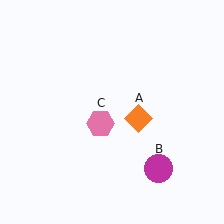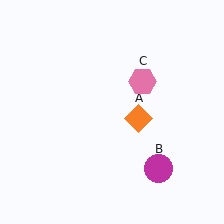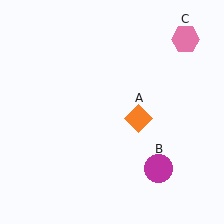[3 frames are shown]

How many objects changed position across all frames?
1 object changed position: pink hexagon (object C).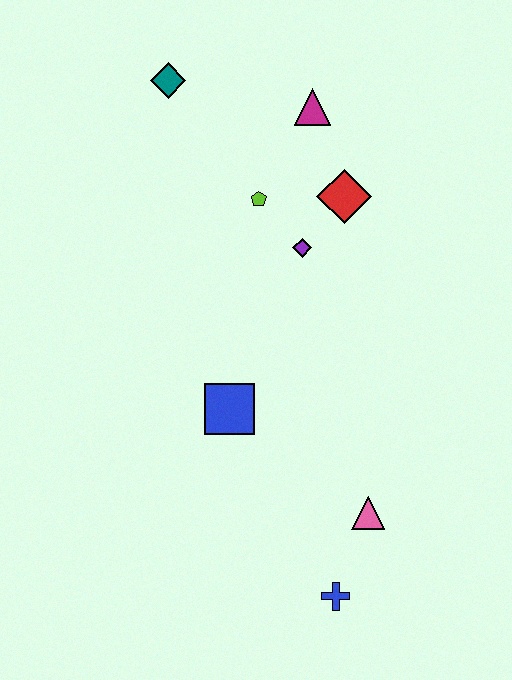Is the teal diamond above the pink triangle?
Yes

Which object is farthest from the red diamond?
The blue cross is farthest from the red diamond.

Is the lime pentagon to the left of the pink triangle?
Yes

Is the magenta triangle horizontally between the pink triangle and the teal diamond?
Yes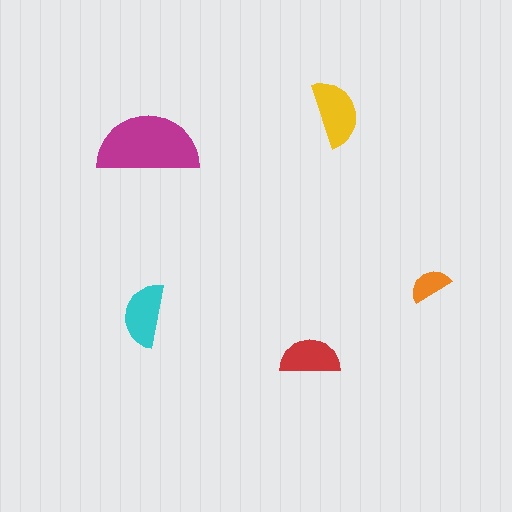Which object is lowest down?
The red semicircle is bottommost.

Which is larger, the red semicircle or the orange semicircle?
The red one.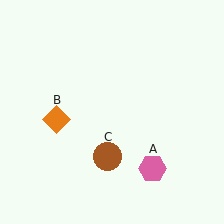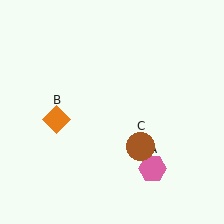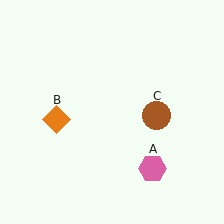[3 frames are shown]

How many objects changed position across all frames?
1 object changed position: brown circle (object C).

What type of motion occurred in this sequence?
The brown circle (object C) rotated counterclockwise around the center of the scene.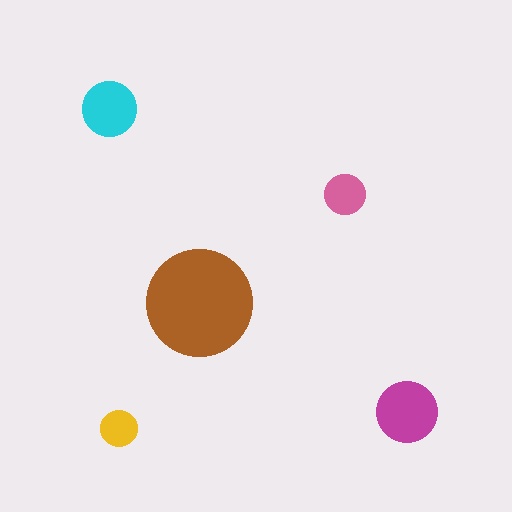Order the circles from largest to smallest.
the brown one, the magenta one, the cyan one, the pink one, the yellow one.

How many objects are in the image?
There are 5 objects in the image.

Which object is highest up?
The cyan circle is topmost.